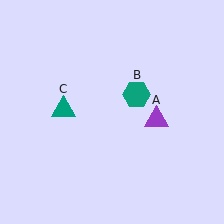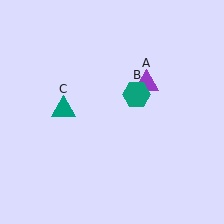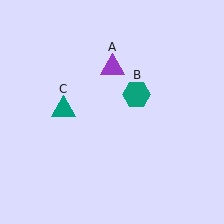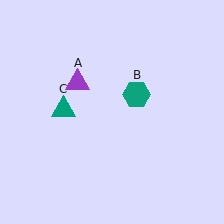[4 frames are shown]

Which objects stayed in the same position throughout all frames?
Teal hexagon (object B) and teal triangle (object C) remained stationary.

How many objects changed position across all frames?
1 object changed position: purple triangle (object A).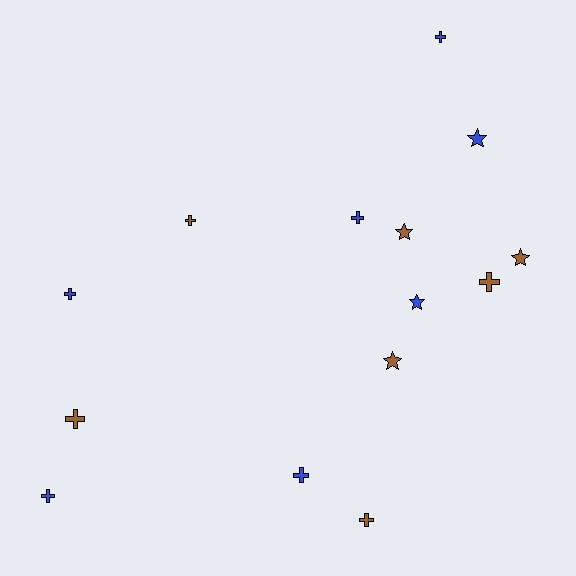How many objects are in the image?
There are 14 objects.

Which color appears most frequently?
Brown, with 7 objects.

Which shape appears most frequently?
Cross, with 9 objects.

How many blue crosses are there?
There are 5 blue crosses.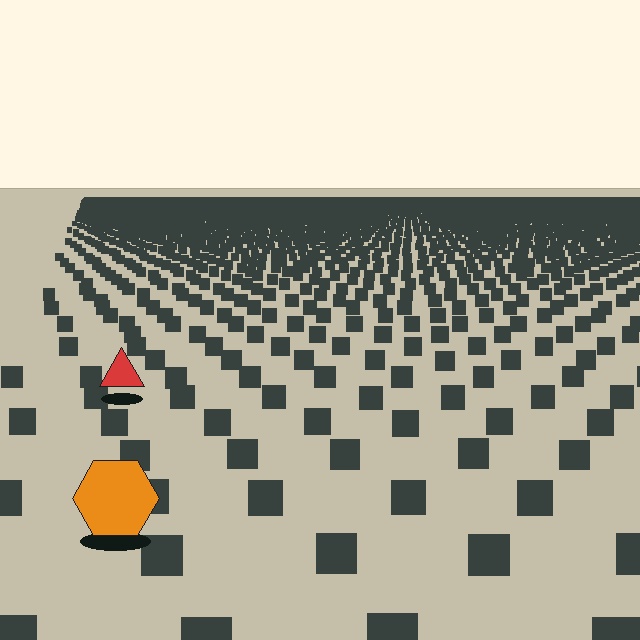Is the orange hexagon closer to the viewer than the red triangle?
Yes. The orange hexagon is closer — you can tell from the texture gradient: the ground texture is coarser near it.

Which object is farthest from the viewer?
The red triangle is farthest from the viewer. It appears smaller and the ground texture around it is denser.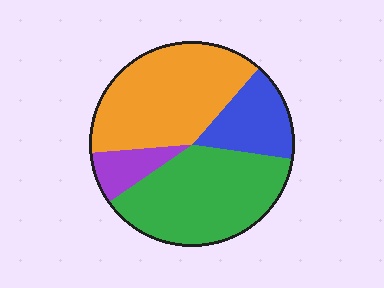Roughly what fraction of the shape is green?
Green covers about 40% of the shape.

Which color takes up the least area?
Purple, at roughly 10%.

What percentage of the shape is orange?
Orange takes up about three eighths (3/8) of the shape.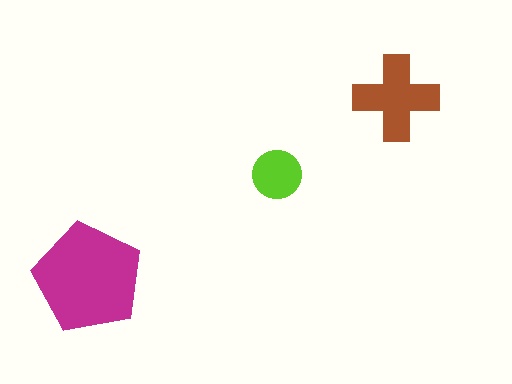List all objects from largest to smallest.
The magenta pentagon, the brown cross, the lime circle.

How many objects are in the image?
There are 3 objects in the image.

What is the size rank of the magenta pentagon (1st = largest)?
1st.